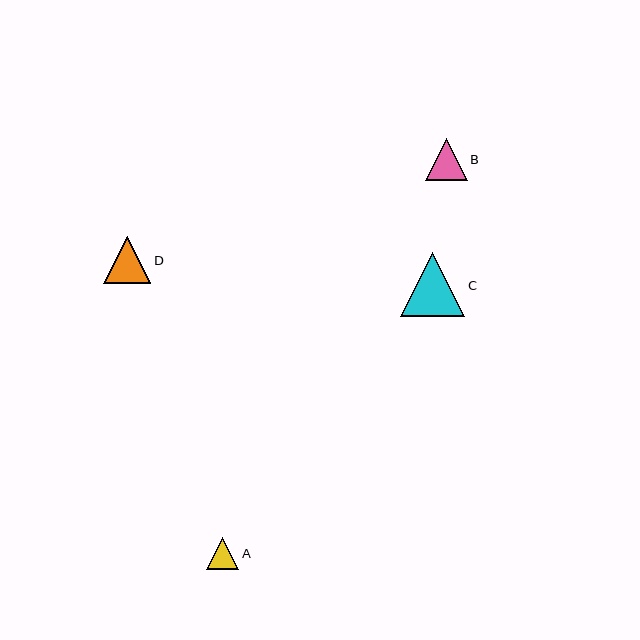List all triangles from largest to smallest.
From largest to smallest: C, D, B, A.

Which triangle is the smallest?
Triangle A is the smallest with a size of approximately 32 pixels.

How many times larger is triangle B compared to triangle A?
Triangle B is approximately 1.3 times the size of triangle A.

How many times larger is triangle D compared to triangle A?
Triangle D is approximately 1.5 times the size of triangle A.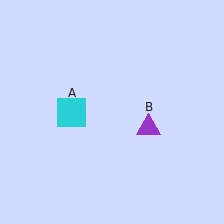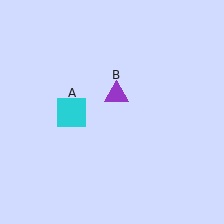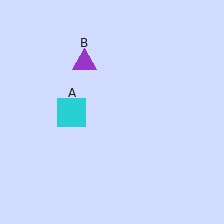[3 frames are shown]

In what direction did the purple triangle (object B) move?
The purple triangle (object B) moved up and to the left.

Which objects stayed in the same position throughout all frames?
Cyan square (object A) remained stationary.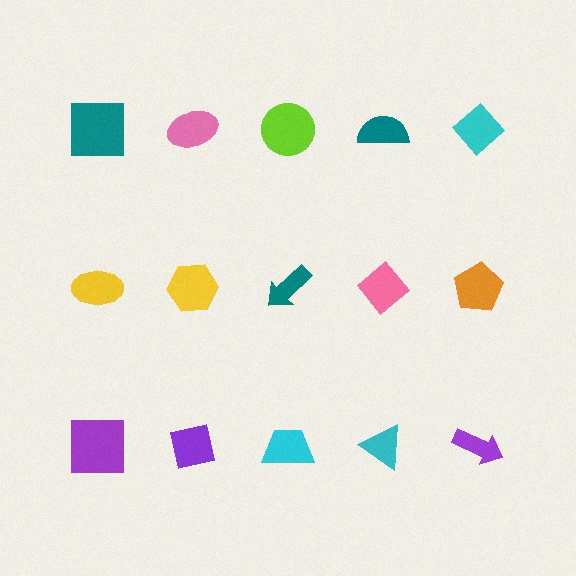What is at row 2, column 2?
A yellow hexagon.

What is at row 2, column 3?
A teal arrow.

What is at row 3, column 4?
A cyan triangle.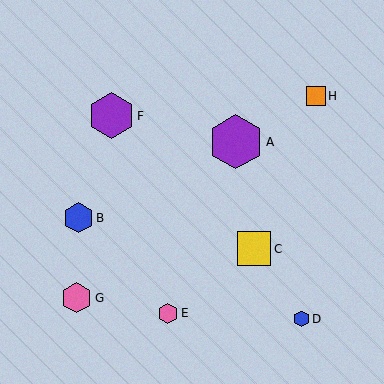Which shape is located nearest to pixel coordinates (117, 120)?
The purple hexagon (labeled F) at (112, 116) is nearest to that location.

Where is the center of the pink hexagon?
The center of the pink hexagon is at (168, 313).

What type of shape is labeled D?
Shape D is a blue hexagon.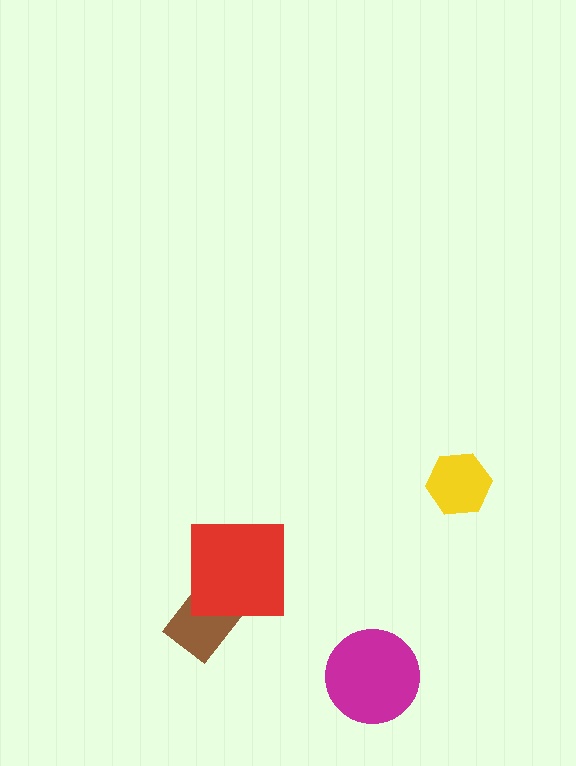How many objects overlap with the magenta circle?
0 objects overlap with the magenta circle.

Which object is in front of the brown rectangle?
The red square is in front of the brown rectangle.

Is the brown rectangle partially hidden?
Yes, it is partially covered by another shape.